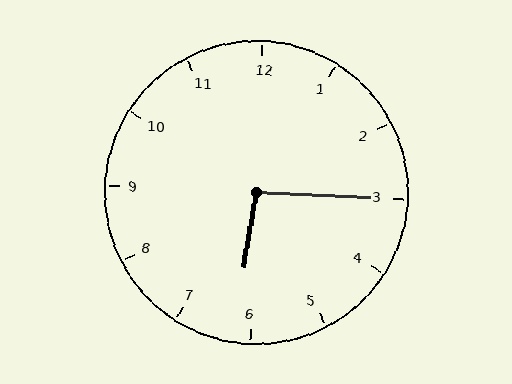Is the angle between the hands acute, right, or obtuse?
It is obtuse.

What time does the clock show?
6:15.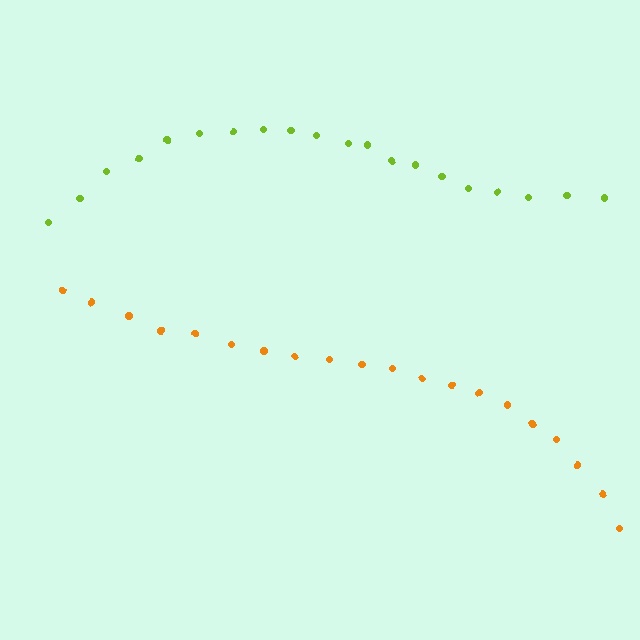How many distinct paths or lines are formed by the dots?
There are 2 distinct paths.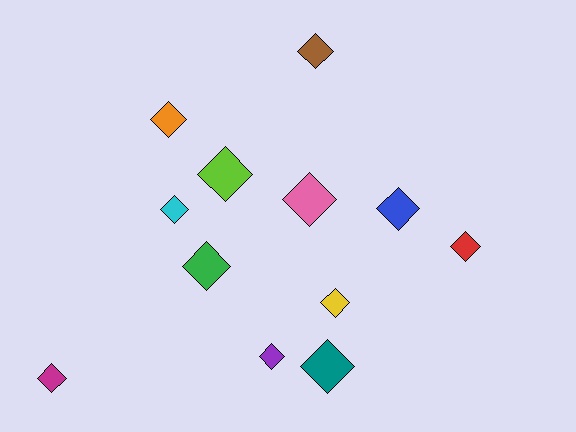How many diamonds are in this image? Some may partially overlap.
There are 12 diamonds.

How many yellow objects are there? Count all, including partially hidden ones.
There is 1 yellow object.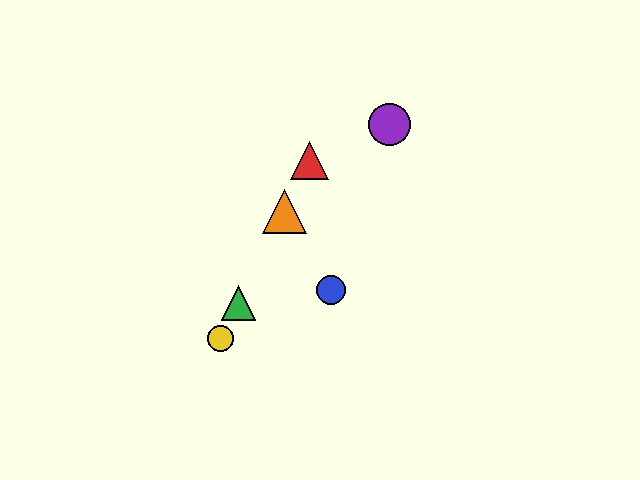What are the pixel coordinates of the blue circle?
The blue circle is at (331, 290).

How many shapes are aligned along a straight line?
4 shapes (the red triangle, the green triangle, the yellow circle, the orange triangle) are aligned along a straight line.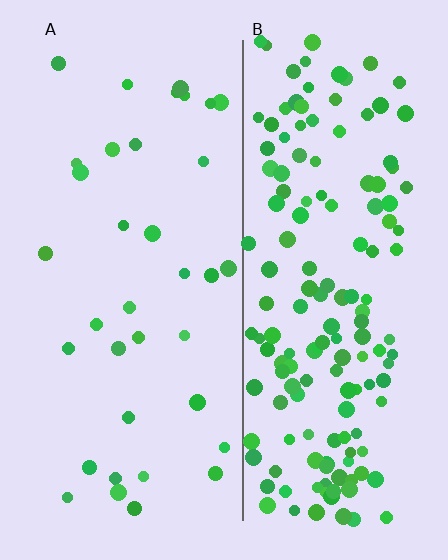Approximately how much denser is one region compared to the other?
Approximately 4.5× — region B over region A.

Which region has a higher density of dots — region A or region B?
B (the right).